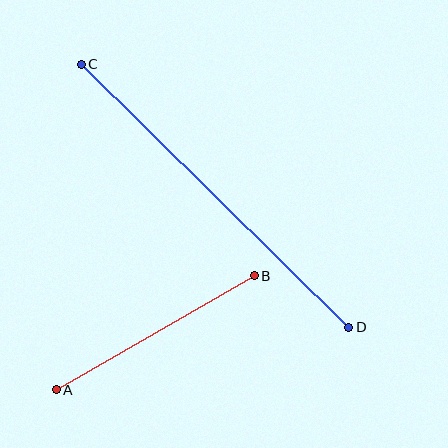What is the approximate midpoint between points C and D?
The midpoint is at approximately (215, 196) pixels.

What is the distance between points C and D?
The distance is approximately 375 pixels.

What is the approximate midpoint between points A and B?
The midpoint is at approximately (155, 333) pixels.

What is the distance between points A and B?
The distance is approximately 229 pixels.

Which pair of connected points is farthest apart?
Points C and D are farthest apart.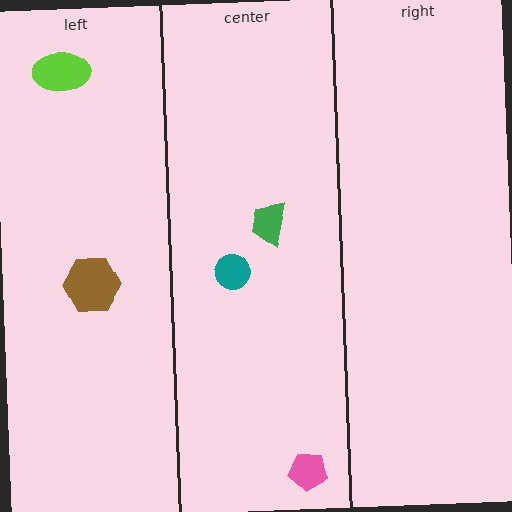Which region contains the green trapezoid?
The center region.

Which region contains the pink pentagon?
The center region.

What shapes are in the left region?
The lime ellipse, the brown hexagon.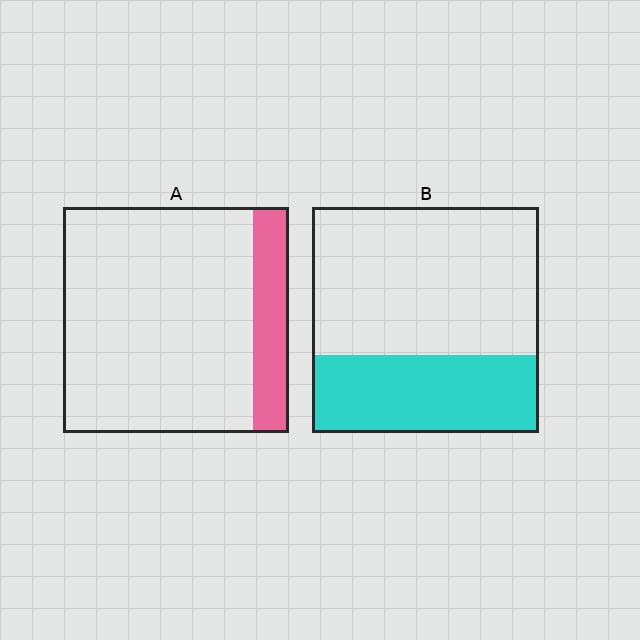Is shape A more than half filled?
No.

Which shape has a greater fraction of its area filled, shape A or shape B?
Shape B.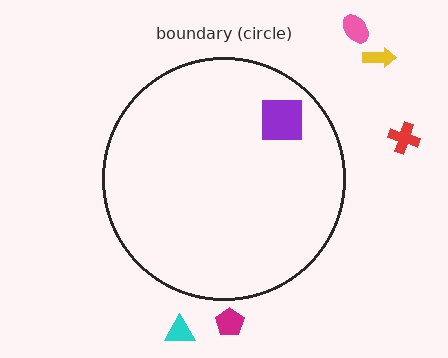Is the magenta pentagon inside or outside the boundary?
Outside.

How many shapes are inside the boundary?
1 inside, 5 outside.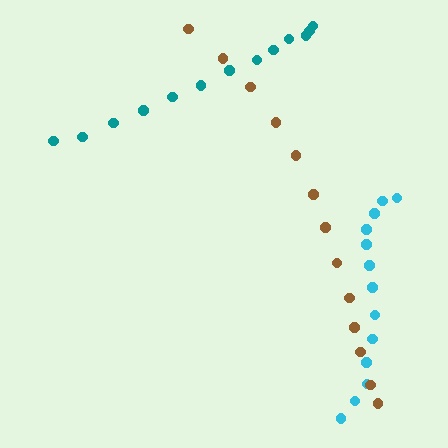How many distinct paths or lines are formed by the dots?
There are 3 distinct paths.